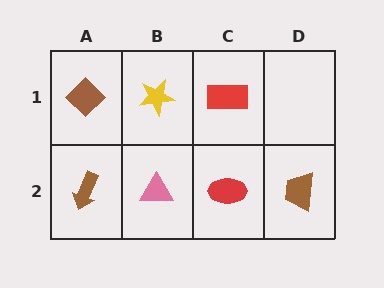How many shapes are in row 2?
4 shapes.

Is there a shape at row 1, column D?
No, that cell is empty.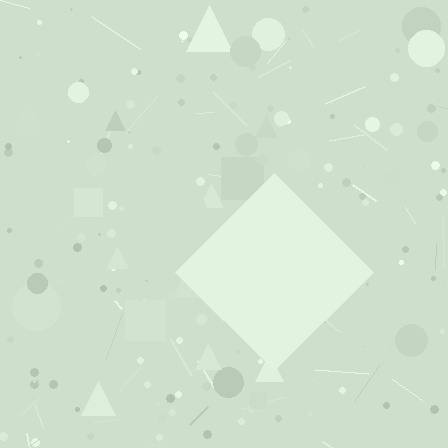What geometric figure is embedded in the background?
A diamond is embedded in the background.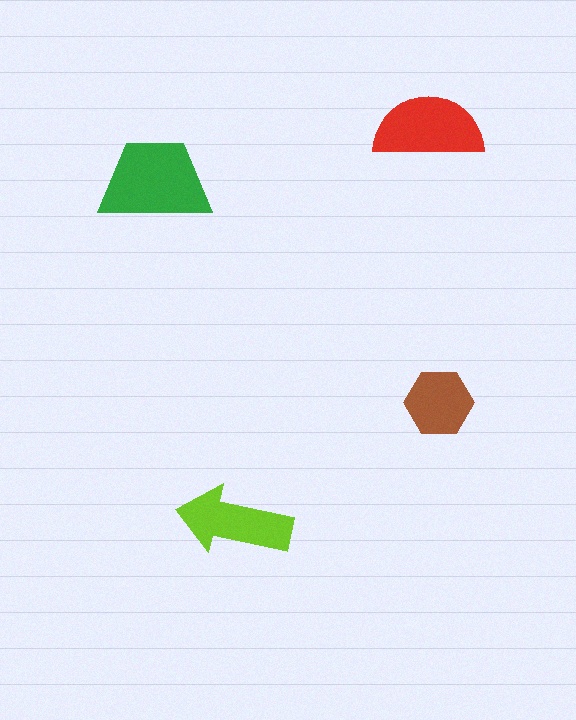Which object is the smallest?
The brown hexagon.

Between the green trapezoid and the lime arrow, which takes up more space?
The green trapezoid.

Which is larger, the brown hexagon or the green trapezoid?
The green trapezoid.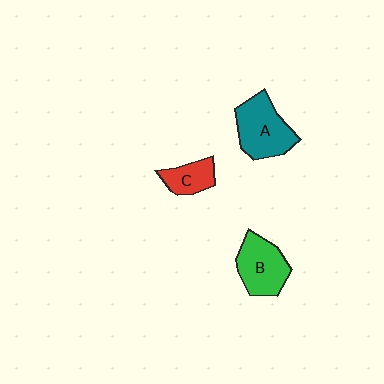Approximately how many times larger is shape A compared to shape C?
Approximately 1.9 times.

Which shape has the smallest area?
Shape C (red).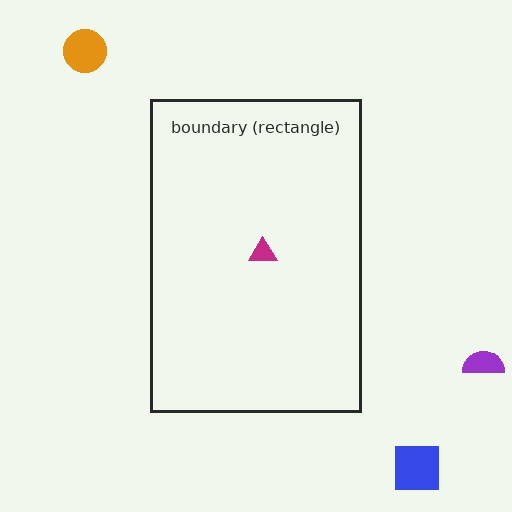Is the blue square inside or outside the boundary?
Outside.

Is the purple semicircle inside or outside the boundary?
Outside.